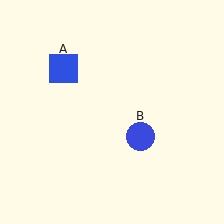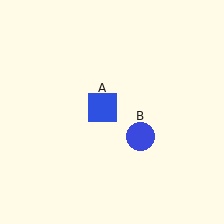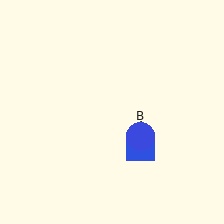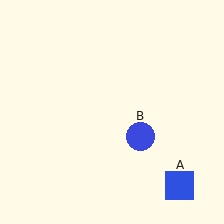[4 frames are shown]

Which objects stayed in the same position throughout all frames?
Blue circle (object B) remained stationary.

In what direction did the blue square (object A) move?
The blue square (object A) moved down and to the right.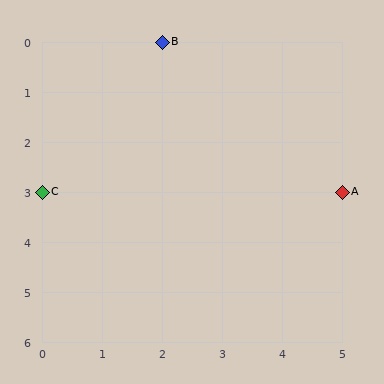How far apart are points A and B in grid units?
Points A and B are 3 columns and 3 rows apart (about 4.2 grid units diagonally).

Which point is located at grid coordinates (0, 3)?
Point C is at (0, 3).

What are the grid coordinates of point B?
Point B is at grid coordinates (2, 0).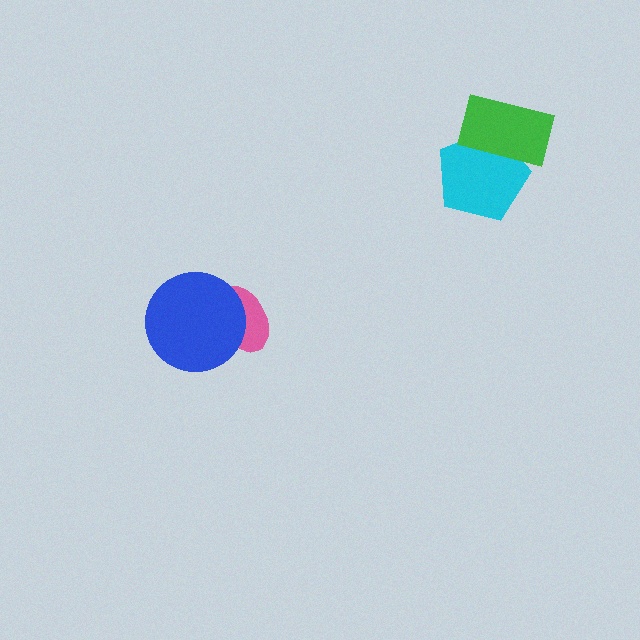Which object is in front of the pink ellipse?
The blue circle is in front of the pink ellipse.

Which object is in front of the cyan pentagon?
The green rectangle is in front of the cyan pentagon.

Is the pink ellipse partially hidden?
Yes, it is partially covered by another shape.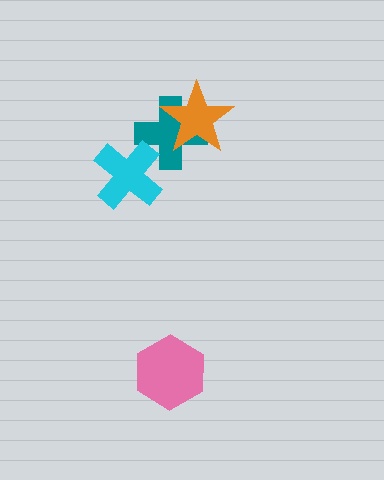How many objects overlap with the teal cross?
2 objects overlap with the teal cross.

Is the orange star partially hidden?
No, no other shape covers it.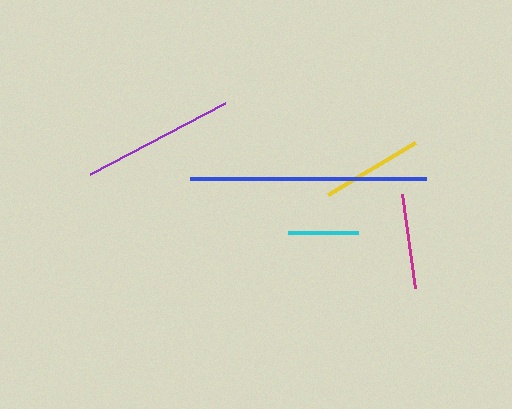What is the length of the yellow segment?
The yellow segment is approximately 102 pixels long.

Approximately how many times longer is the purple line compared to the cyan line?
The purple line is approximately 2.2 times the length of the cyan line.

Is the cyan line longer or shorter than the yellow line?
The yellow line is longer than the cyan line.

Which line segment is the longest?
The blue line is the longest at approximately 236 pixels.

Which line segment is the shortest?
The cyan line is the shortest at approximately 71 pixels.